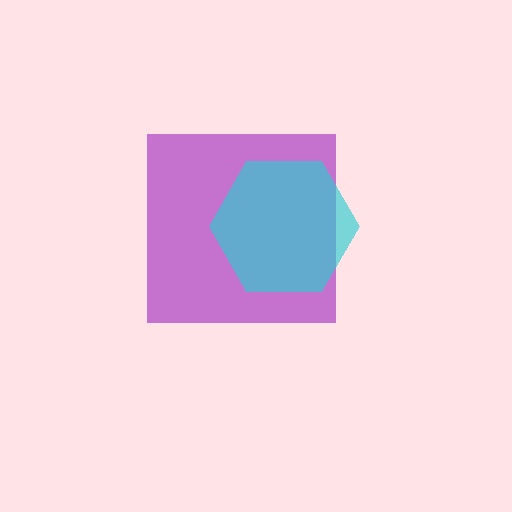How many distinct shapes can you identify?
There are 2 distinct shapes: a purple square, a cyan hexagon.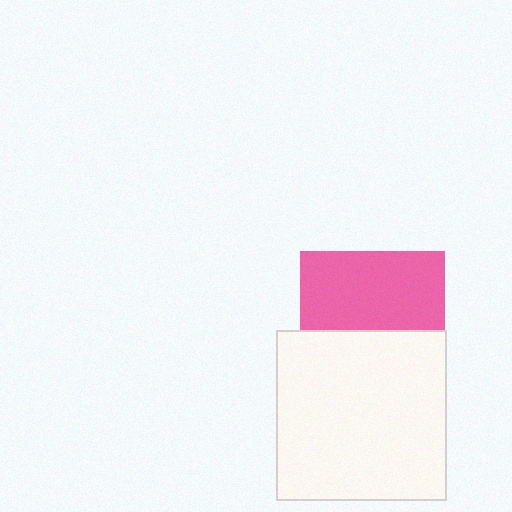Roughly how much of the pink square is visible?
About half of it is visible (roughly 54%).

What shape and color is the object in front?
The object in front is a white square.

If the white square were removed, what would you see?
You would see the complete pink square.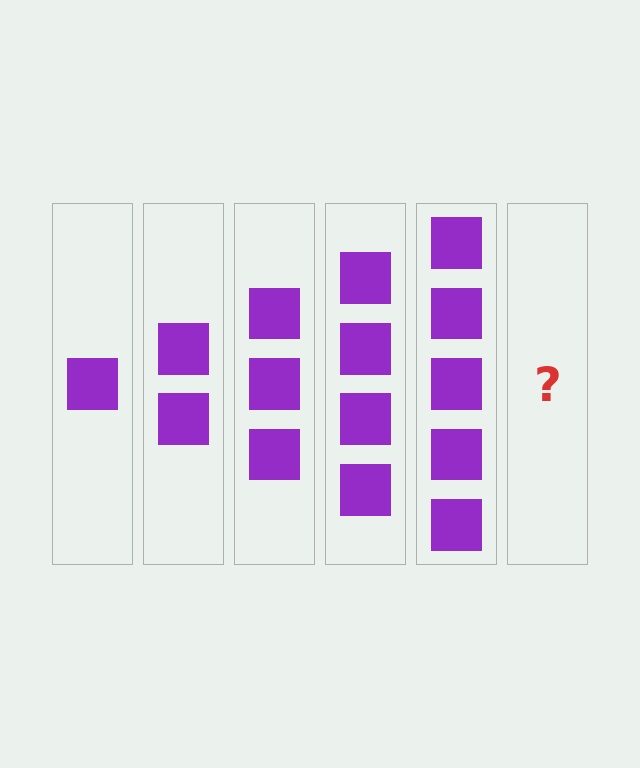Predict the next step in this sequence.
The next step is 6 squares.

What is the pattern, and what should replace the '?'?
The pattern is that each step adds one more square. The '?' should be 6 squares.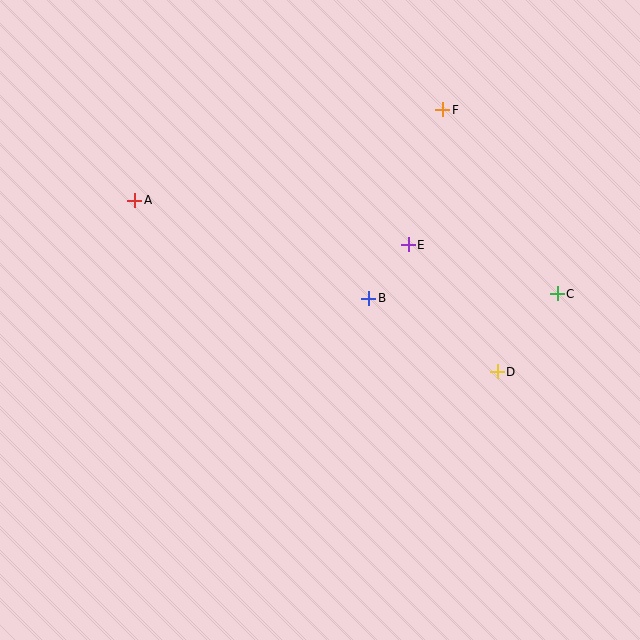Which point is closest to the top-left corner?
Point A is closest to the top-left corner.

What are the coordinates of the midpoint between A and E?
The midpoint between A and E is at (272, 223).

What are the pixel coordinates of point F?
Point F is at (443, 110).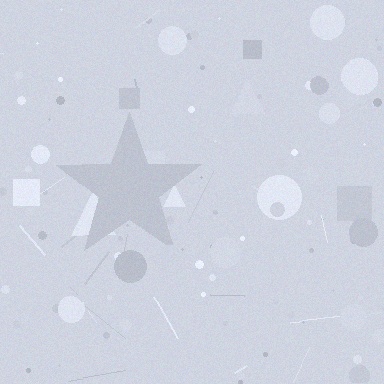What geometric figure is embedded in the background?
A star is embedded in the background.